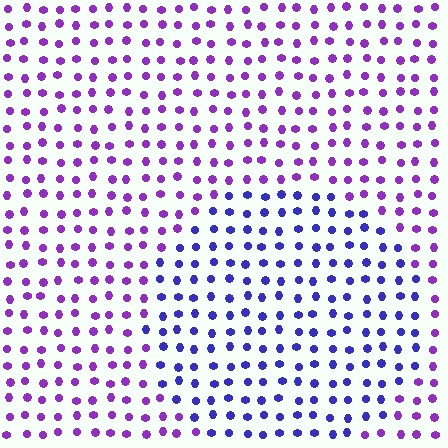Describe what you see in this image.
The image is filled with small purple elements in a uniform arrangement. A circle-shaped region is visible where the elements are tinted to a slightly different hue, forming a subtle color boundary.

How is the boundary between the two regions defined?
The boundary is defined purely by a slight shift in hue (about 38 degrees). Spacing, size, and orientation are identical on both sides.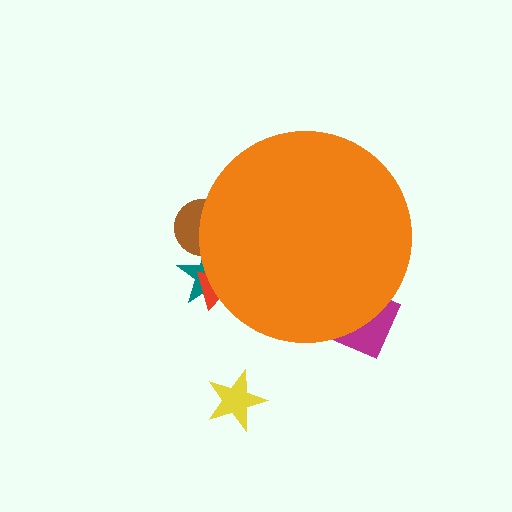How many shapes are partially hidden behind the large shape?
4 shapes are partially hidden.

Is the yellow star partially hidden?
No, the yellow star is fully visible.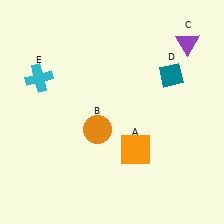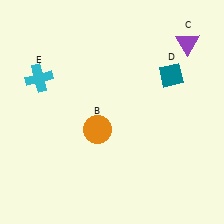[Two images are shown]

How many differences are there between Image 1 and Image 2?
There is 1 difference between the two images.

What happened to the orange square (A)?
The orange square (A) was removed in Image 2. It was in the bottom-right area of Image 1.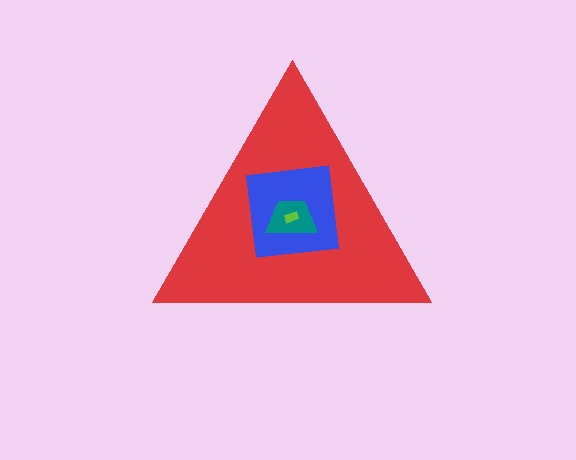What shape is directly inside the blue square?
The teal trapezoid.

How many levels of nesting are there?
4.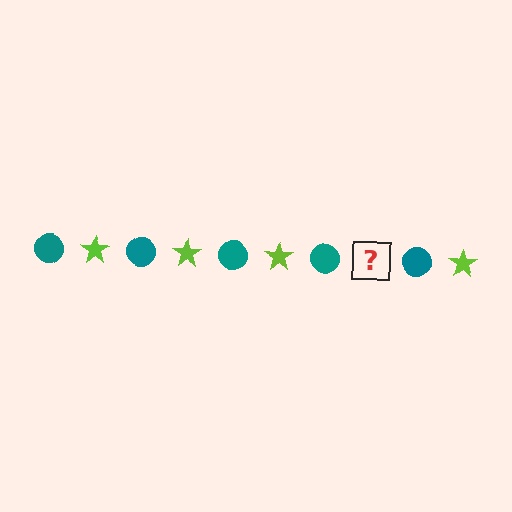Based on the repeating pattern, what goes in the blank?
The blank should be a lime star.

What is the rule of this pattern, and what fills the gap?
The rule is that the pattern alternates between teal circle and lime star. The gap should be filled with a lime star.